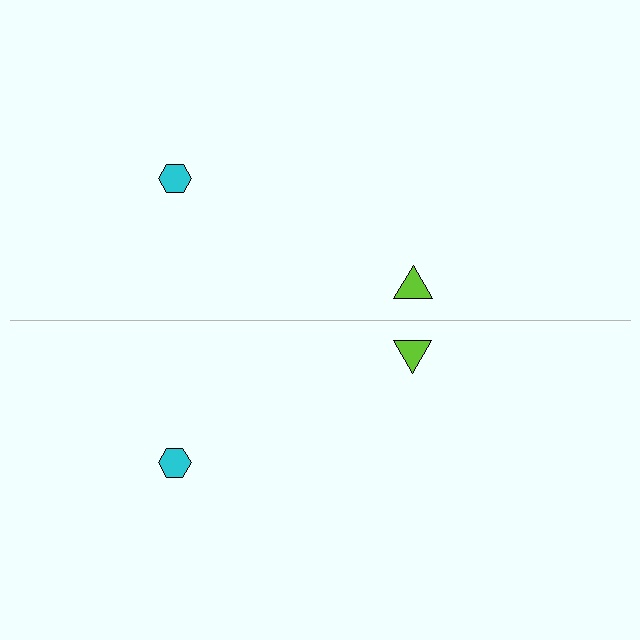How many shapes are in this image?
There are 4 shapes in this image.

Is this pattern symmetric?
Yes, this pattern has bilateral (reflection) symmetry.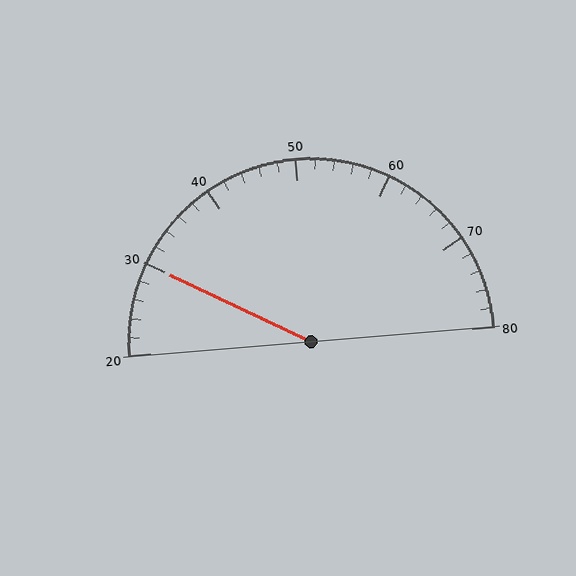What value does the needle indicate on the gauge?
The needle indicates approximately 30.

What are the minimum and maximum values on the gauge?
The gauge ranges from 20 to 80.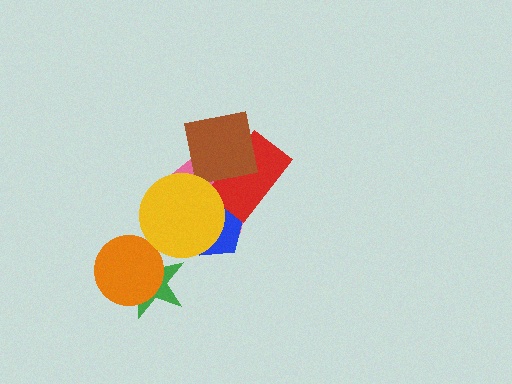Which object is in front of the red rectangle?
The brown square is in front of the red rectangle.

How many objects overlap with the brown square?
2 objects overlap with the brown square.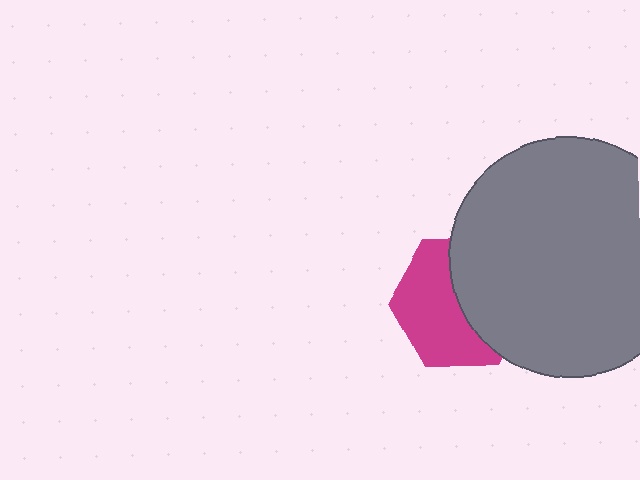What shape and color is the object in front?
The object in front is a gray circle.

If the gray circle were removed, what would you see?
You would see the complete magenta hexagon.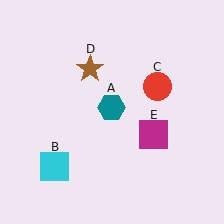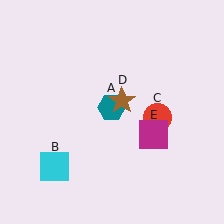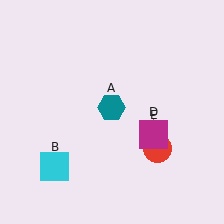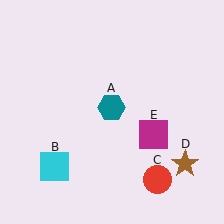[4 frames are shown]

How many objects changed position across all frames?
2 objects changed position: red circle (object C), brown star (object D).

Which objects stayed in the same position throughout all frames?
Teal hexagon (object A) and cyan square (object B) and magenta square (object E) remained stationary.